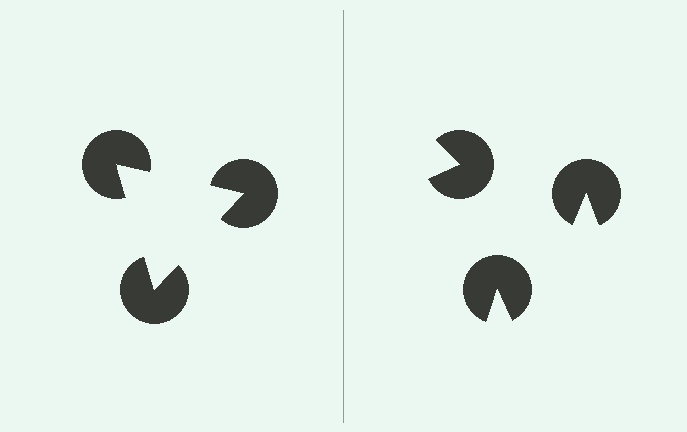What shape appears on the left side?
An illusory triangle.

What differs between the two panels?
The pac-man discs are positioned identically on both sides; only the wedge orientations differ. On the left they align to a triangle; on the right they are misaligned.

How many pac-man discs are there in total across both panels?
6 — 3 on each side.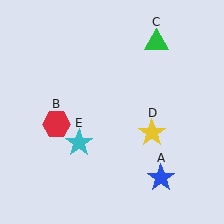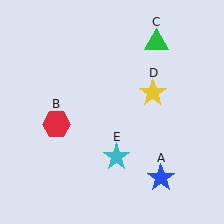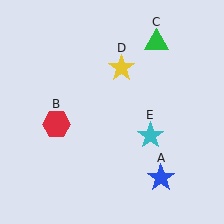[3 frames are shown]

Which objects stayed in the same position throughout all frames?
Blue star (object A) and red hexagon (object B) and green triangle (object C) remained stationary.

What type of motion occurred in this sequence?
The yellow star (object D), cyan star (object E) rotated counterclockwise around the center of the scene.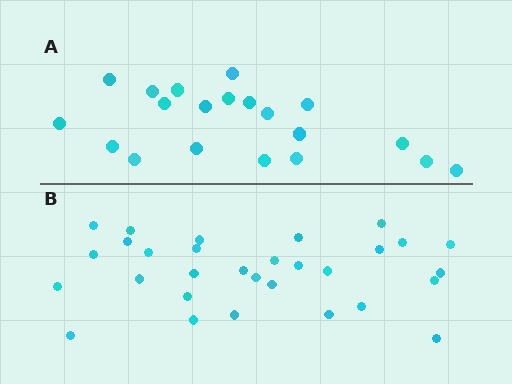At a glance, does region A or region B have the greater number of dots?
Region B (the bottom region) has more dots.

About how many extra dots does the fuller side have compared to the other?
Region B has roughly 10 or so more dots than region A.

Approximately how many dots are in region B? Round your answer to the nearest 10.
About 30 dots.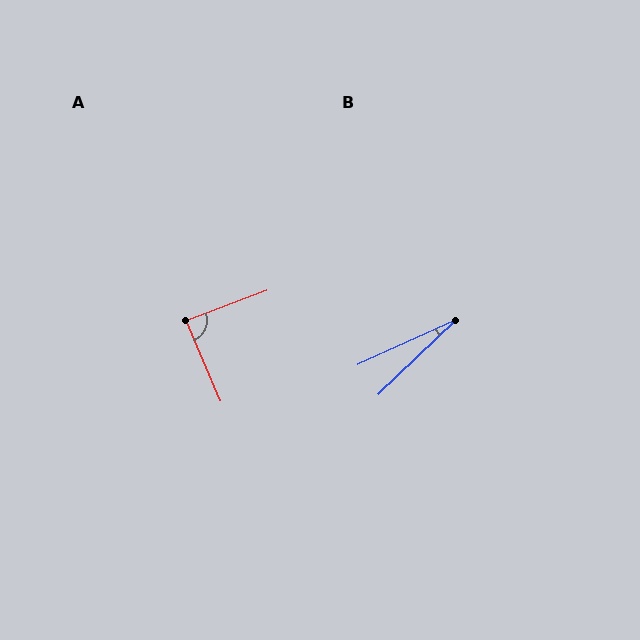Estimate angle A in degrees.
Approximately 87 degrees.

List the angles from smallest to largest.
B (19°), A (87°).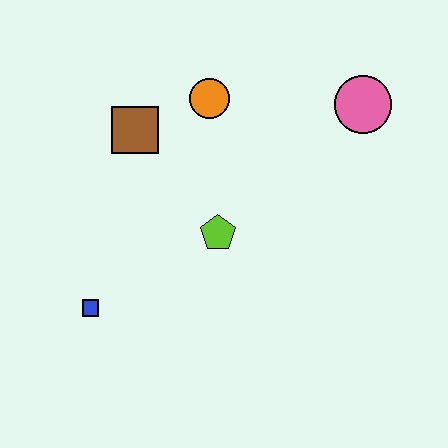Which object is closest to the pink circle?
The orange circle is closest to the pink circle.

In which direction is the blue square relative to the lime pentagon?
The blue square is to the left of the lime pentagon.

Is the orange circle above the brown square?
Yes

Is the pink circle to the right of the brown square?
Yes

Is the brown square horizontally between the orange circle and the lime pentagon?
No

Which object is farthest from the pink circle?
The blue square is farthest from the pink circle.